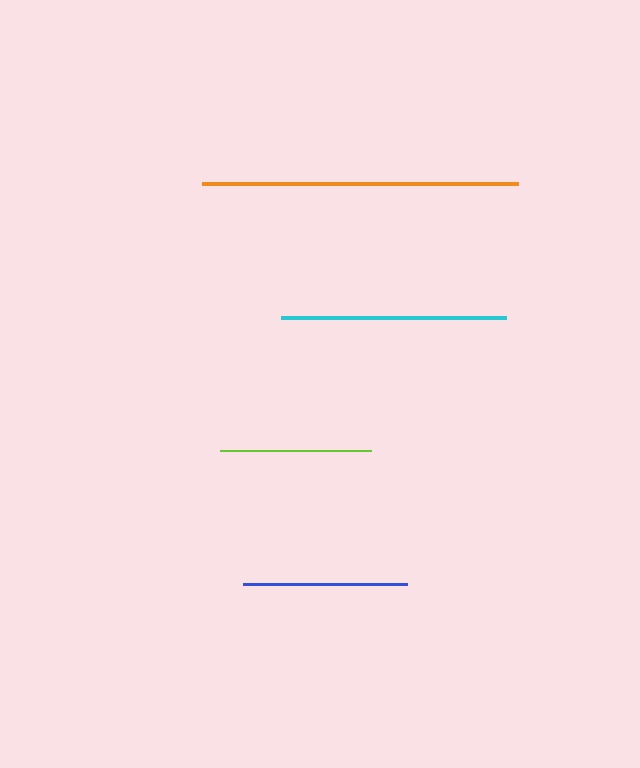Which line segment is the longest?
The orange line is the longest at approximately 317 pixels.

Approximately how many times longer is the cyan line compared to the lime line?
The cyan line is approximately 1.5 times the length of the lime line.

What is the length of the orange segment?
The orange segment is approximately 317 pixels long.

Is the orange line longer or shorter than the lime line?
The orange line is longer than the lime line.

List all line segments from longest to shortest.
From longest to shortest: orange, cyan, blue, lime.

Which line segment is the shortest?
The lime line is the shortest at approximately 151 pixels.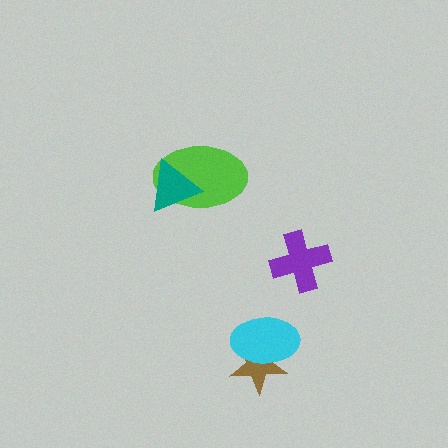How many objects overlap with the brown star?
1 object overlaps with the brown star.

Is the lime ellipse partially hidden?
Yes, it is partially covered by another shape.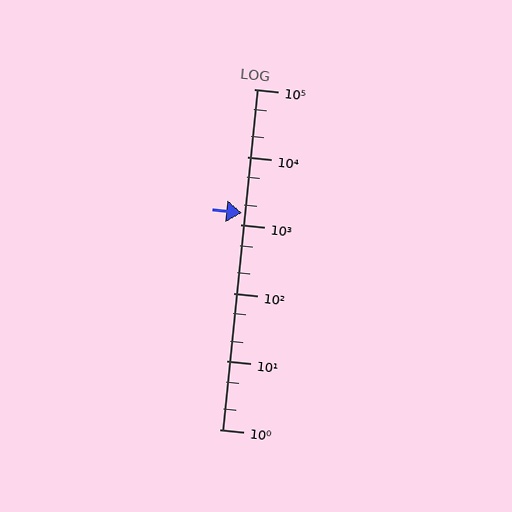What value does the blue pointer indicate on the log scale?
The pointer indicates approximately 1500.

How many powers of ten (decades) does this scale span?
The scale spans 5 decades, from 1 to 100000.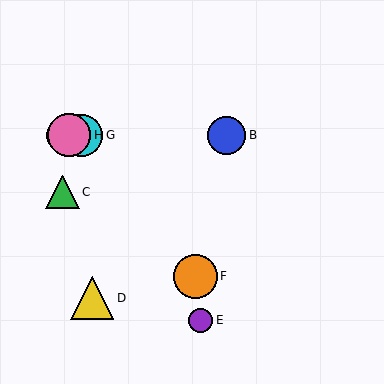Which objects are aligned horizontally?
Objects A, B, G, H are aligned horizontally.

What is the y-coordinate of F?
Object F is at y≈276.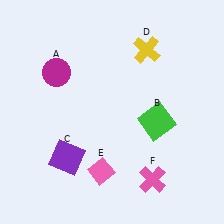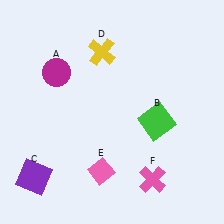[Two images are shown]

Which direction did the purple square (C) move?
The purple square (C) moved left.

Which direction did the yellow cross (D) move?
The yellow cross (D) moved left.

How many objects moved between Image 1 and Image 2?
2 objects moved between the two images.